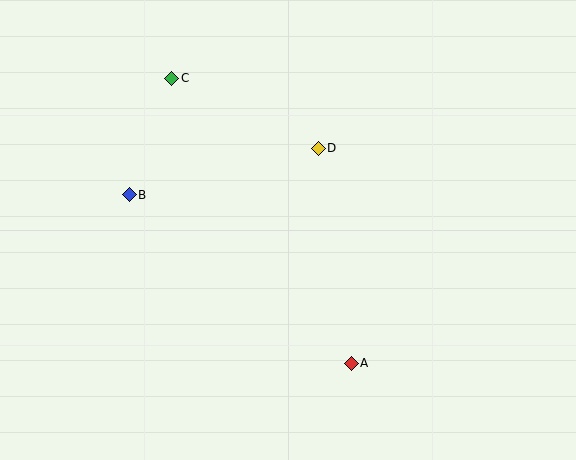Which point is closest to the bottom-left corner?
Point B is closest to the bottom-left corner.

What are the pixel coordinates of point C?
Point C is at (172, 78).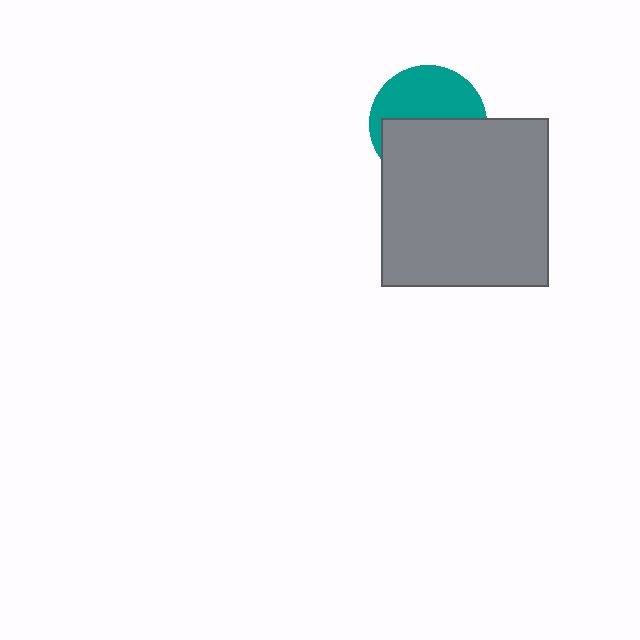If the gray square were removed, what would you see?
You would see the complete teal circle.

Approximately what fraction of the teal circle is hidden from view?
Roughly 54% of the teal circle is hidden behind the gray square.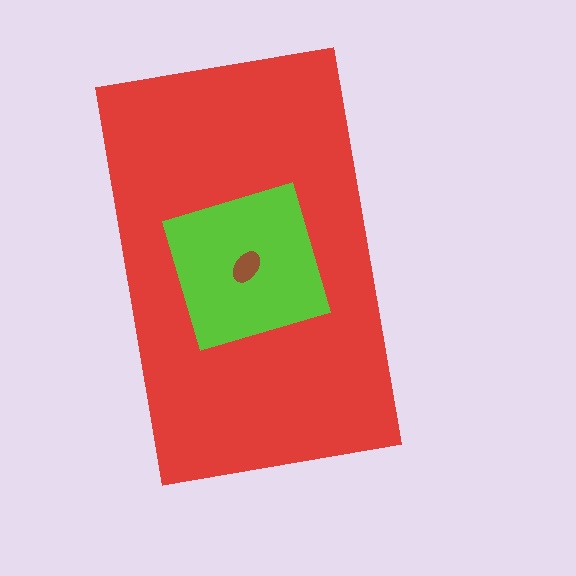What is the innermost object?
The brown ellipse.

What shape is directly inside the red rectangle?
The lime square.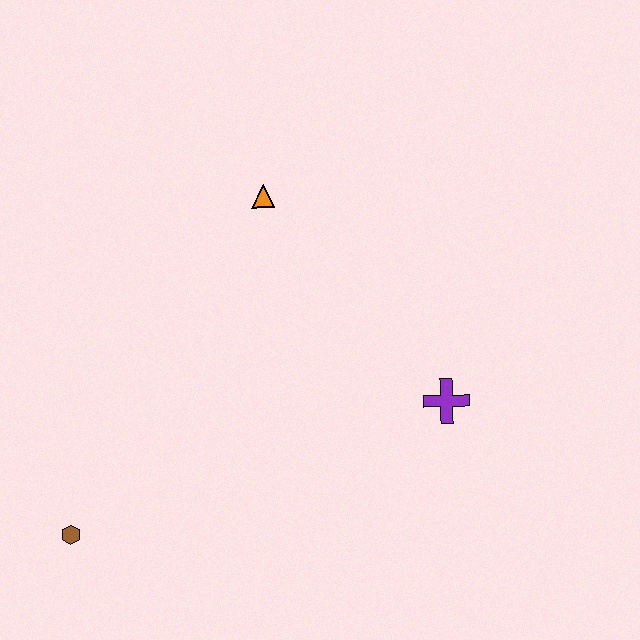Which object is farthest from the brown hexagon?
The purple cross is farthest from the brown hexagon.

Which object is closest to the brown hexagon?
The orange triangle is closest to the brown hexagon.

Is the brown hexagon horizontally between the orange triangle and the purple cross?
No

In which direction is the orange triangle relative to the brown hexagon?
The orange triangle is above the brown hexagon.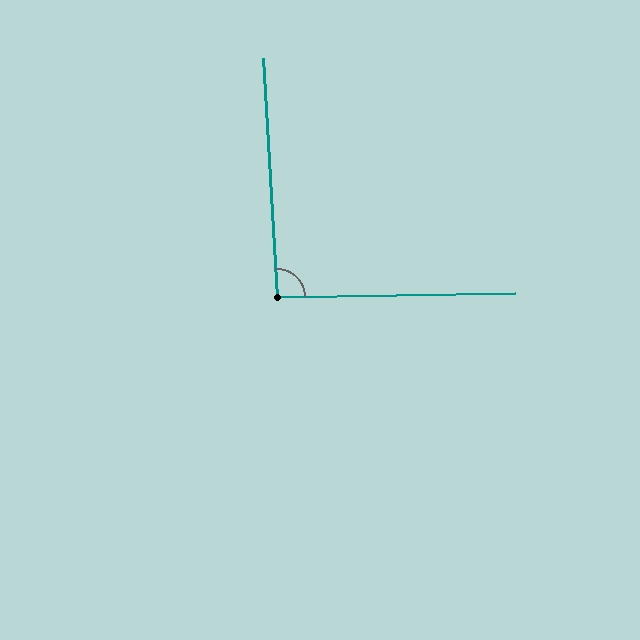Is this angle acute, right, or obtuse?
It is approximately a right angle.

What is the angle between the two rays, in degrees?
Approximately 92 degrees.